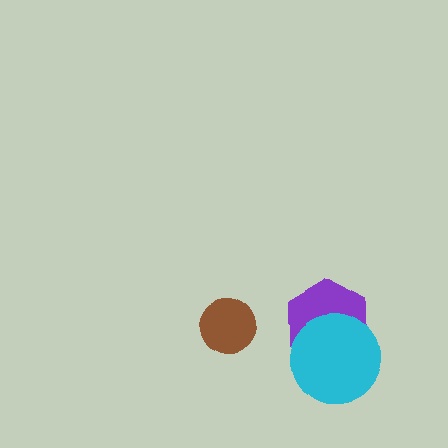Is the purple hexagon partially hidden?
Yes, it is partially covered by another shape.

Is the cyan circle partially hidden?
No, no other shape covers it.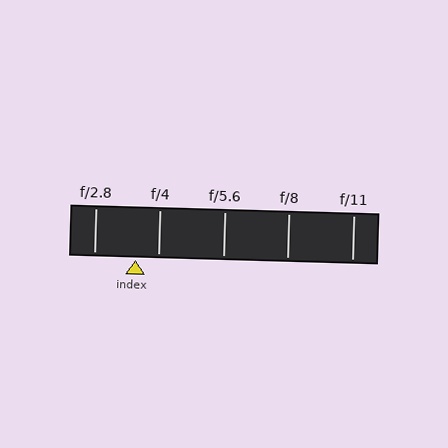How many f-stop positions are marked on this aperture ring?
There are 5 f-stop positions marked.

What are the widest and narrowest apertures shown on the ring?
The widest aperture shown is f/2.8 and the narrowest is f/11.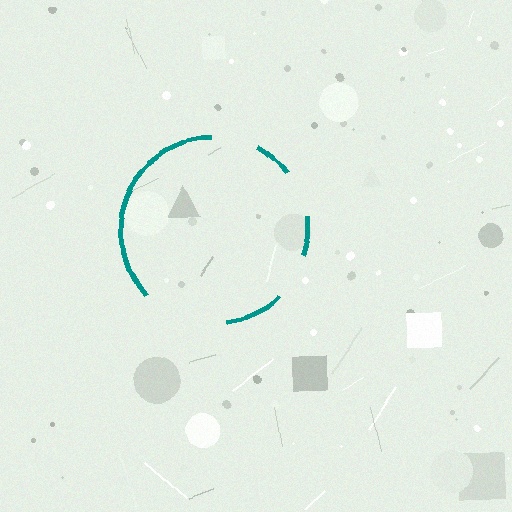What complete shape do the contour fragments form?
The contour fragments form a circle.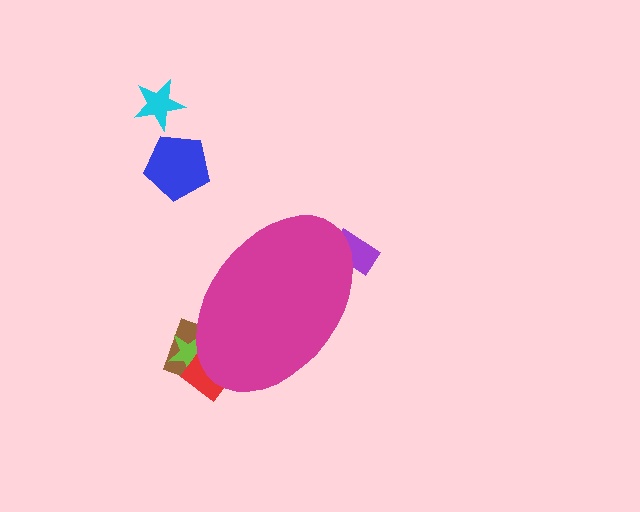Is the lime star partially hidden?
Yes, the lime star is partially hidden behind the magenta ellipse.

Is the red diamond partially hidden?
Yes, the red diamond is partially hidden behind the magenta ellipse.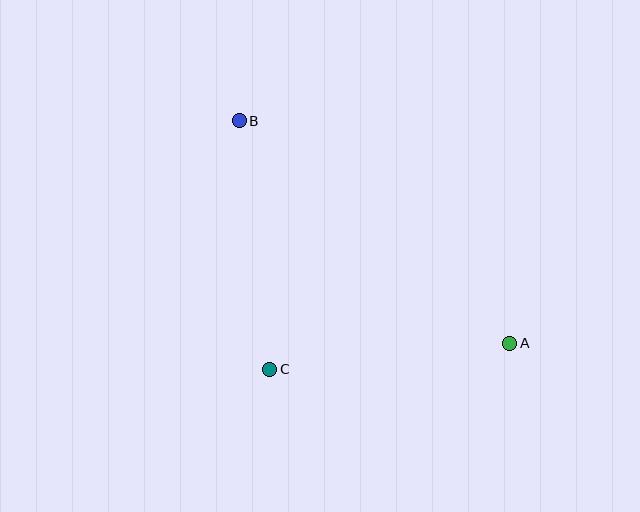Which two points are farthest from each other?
Points A and B are farthest from each other.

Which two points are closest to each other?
Points A and C are closest to each other.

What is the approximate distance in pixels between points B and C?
The distance between B and C is approximately 251 pixels.